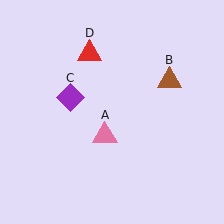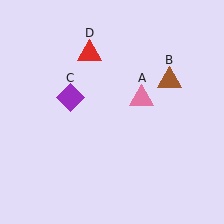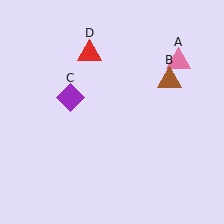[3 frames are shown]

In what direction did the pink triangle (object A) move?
The pink triangle (object A) moved up and to the right.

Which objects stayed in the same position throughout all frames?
Brown triangle (object B) and purple diamond (object C) and red triangle (object D) remained stationary.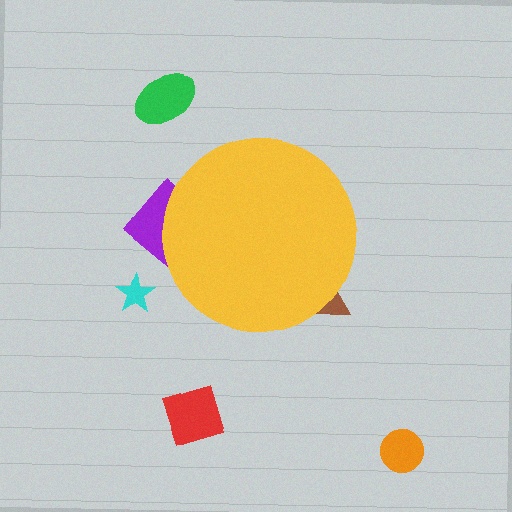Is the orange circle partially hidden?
No, the orange circle is fully visible.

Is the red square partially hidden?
No, the red square is fully visible.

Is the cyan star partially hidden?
No, the cyan star is fully visible.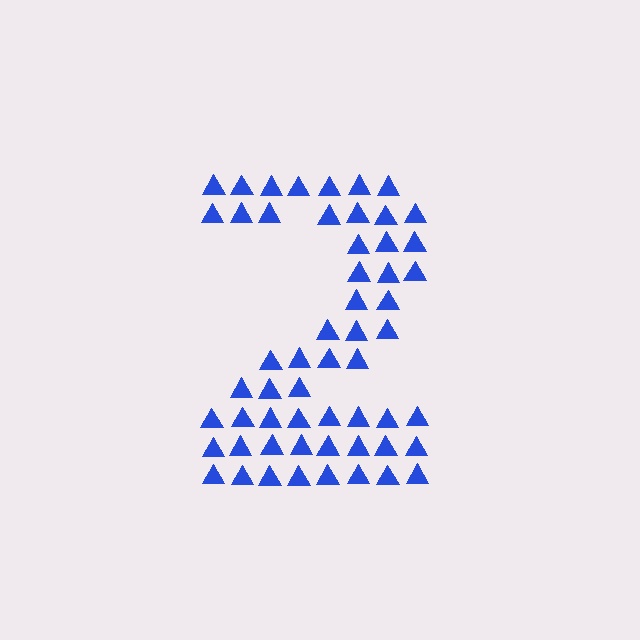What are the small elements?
The small elements are triangles.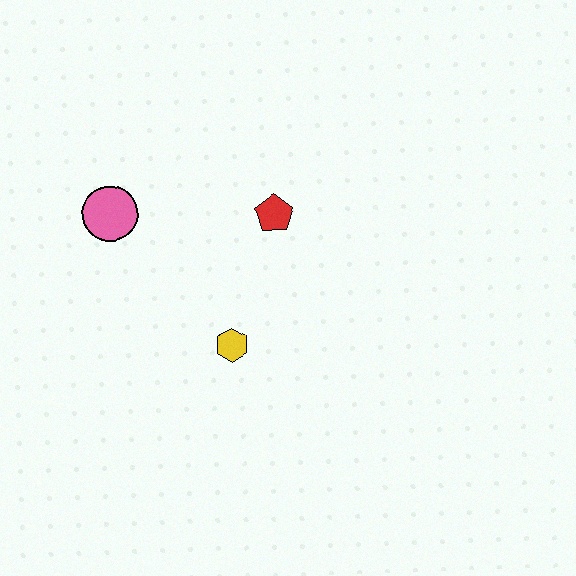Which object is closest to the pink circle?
The red pentagon is closest to the pink circle.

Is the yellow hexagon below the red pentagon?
Yes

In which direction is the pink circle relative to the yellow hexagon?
The pink circle is above the yellow hexagon.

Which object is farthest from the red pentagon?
The pink circle is farthest from the red pentagon.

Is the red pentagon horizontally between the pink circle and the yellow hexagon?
No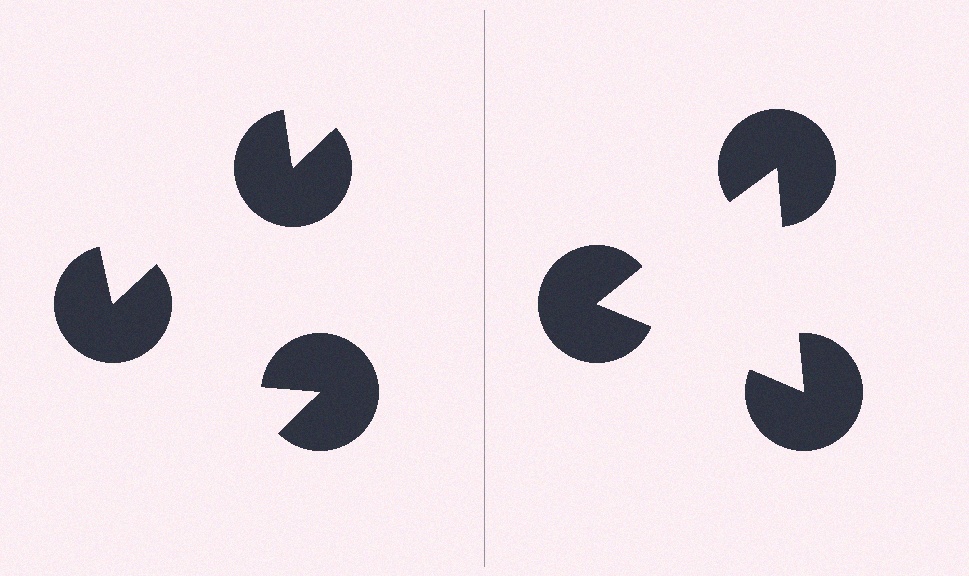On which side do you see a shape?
An illusory triangle appears on the right side. On the left side the wedge cuts are rotated, so no coherent shape forms.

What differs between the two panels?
The pac-man discs are positioned identically on both sides; only the wedge orientations differ. On the right they align to a triangle; on the left they are misaligned.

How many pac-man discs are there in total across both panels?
6 — 3 on each side.